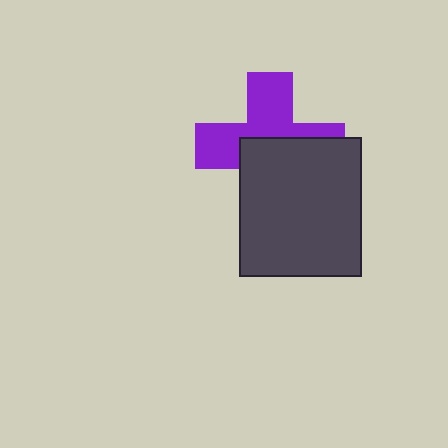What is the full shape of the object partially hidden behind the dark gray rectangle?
The partially hidden object is a purple cross.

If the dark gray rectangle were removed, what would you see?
You would see the complete purple cross.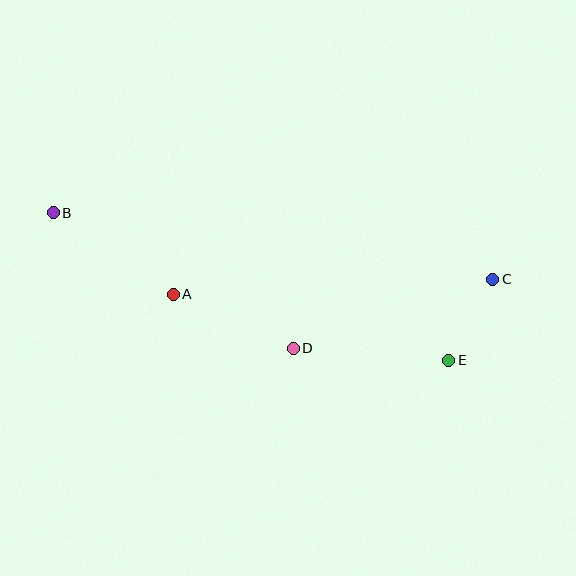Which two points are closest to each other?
Points C and E are closest to each other.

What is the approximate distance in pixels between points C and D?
The distance between C and D is approximately 211 pixels.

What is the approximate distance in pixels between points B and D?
The distance between B and D is approximately 276 pixels.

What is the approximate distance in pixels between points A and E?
The distance between A and E is approximately 283 pixels.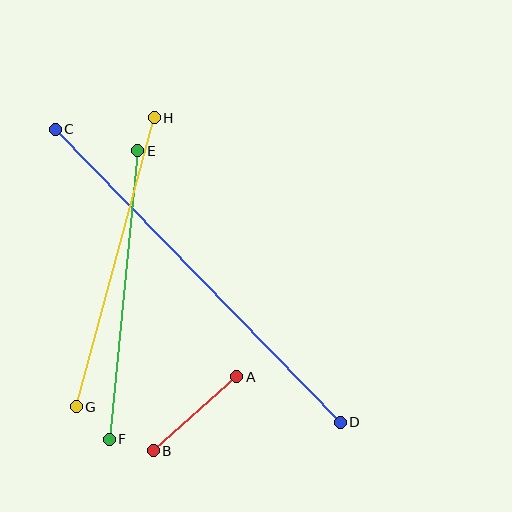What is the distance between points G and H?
The distance is approximately 299 pixels.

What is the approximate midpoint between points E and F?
The midpoint is at approximately (124, 295) pixels.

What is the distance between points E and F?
The distance is approximately 290 pixels.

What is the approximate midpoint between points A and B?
The midpoint is at approximately (195, 414) pixels.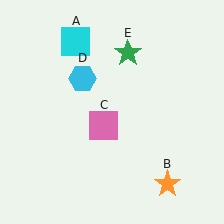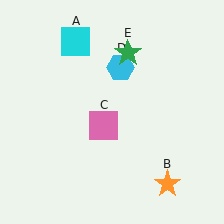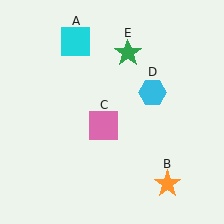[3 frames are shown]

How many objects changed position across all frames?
1 object changed position: cyan hexagon (object D).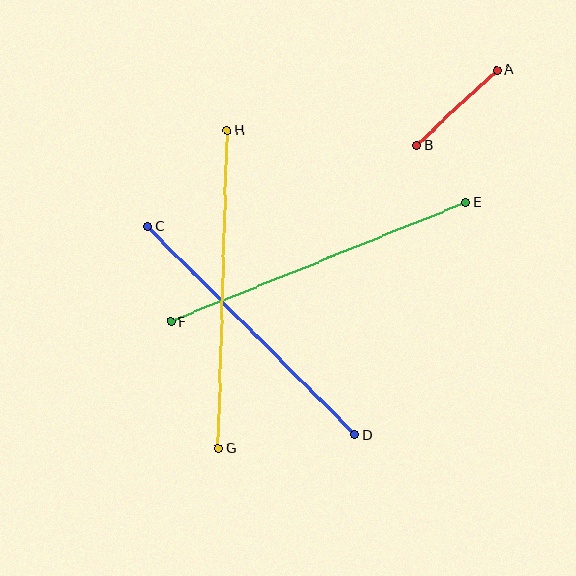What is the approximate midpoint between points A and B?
The midpoint is at approximately (457, 108) pixels.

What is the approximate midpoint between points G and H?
The midpoint is at approximately (223, 289) pixels.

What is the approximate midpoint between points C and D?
The midpoint is at approximately (252, 331) pixels.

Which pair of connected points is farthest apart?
Points G and H are farthest apart.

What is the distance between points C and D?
The distance is approximately 294 pixels.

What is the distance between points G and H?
The distance is approximately 318 pixels.